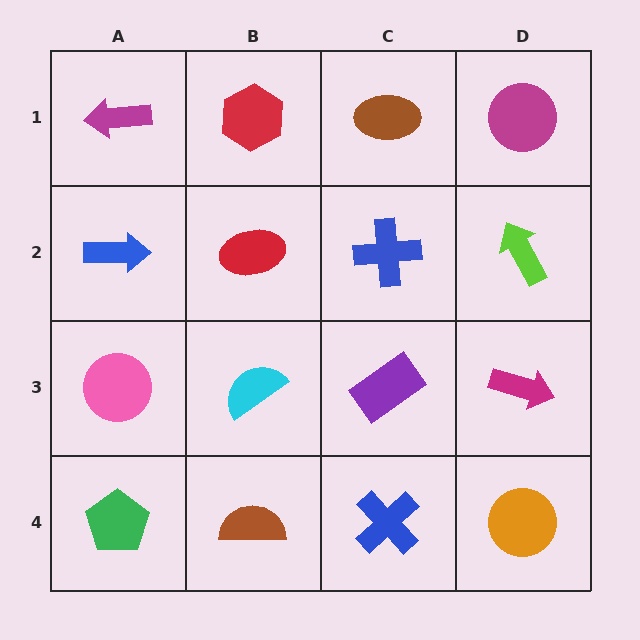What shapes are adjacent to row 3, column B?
A red ellipse (row 2, column B), a brown semicircle (row 4, column B), a pink circle (row 3, column A), a purple rectangle (row 3, column C).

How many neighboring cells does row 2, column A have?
3.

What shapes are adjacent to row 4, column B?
A cyan semicircle (row 3, column B), a green pentagon (row 4, column A), a blue cross (row 4, column C).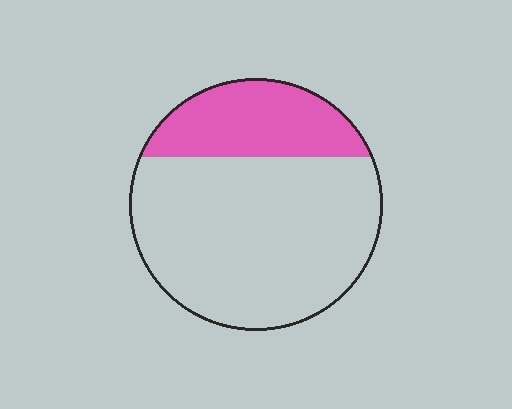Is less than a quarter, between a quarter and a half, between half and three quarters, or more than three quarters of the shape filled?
Between a quarter and a half.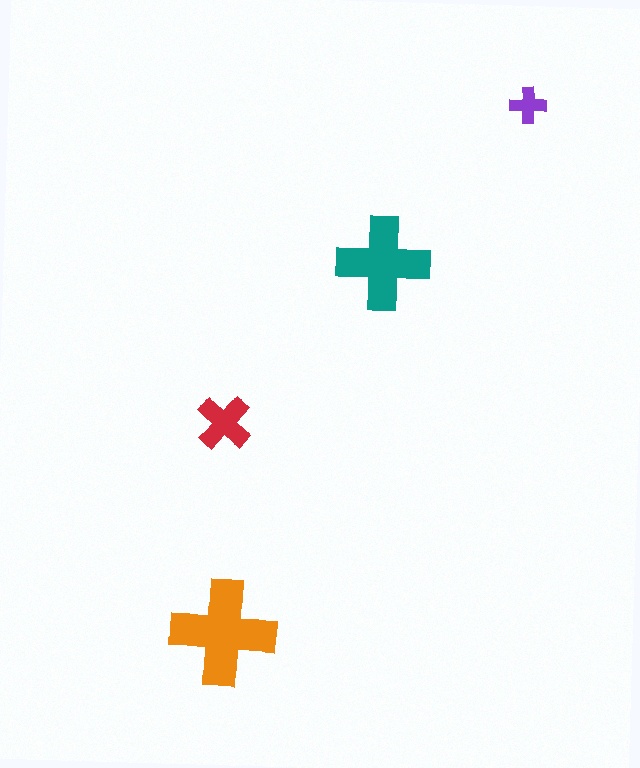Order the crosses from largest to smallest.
the orange one, the teal one, the red one, the purple one.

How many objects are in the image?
There are 4 objects in the image.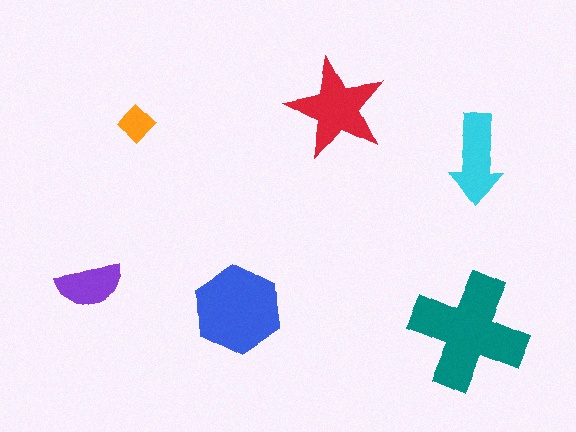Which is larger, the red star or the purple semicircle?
The red star.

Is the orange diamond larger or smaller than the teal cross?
Smaller.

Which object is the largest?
The teal cross.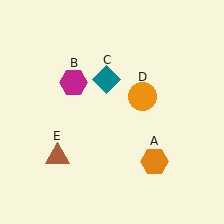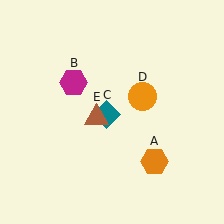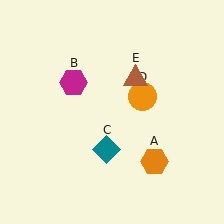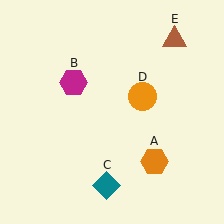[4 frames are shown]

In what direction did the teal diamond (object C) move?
The teal diamond (object C) moved down.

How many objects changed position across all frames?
2 objects changed position: teal diamond (object C), brown triangle (object E).